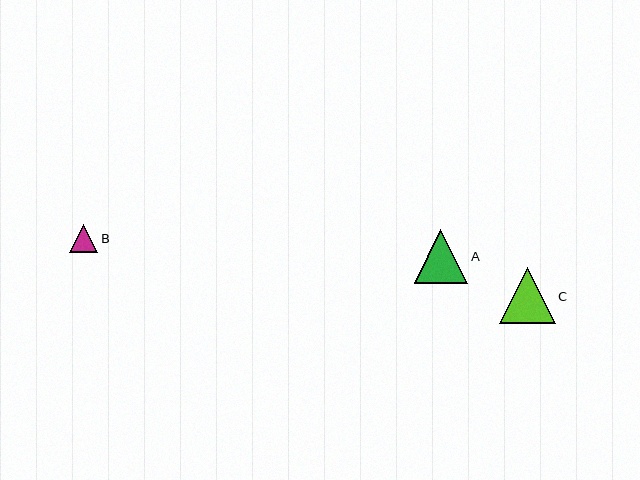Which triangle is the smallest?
Triangle B is the smallest with a size of approximately 29 pixels.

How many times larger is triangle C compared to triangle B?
Triangle C is approximately 2.0 times the size of triangle B.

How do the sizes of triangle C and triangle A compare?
Triangle C and triangle A are approximately the same size.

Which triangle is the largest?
Triangle C is the largest with a size of approximately 56 pixels.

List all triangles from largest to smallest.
From largest to smallest: C, A, B.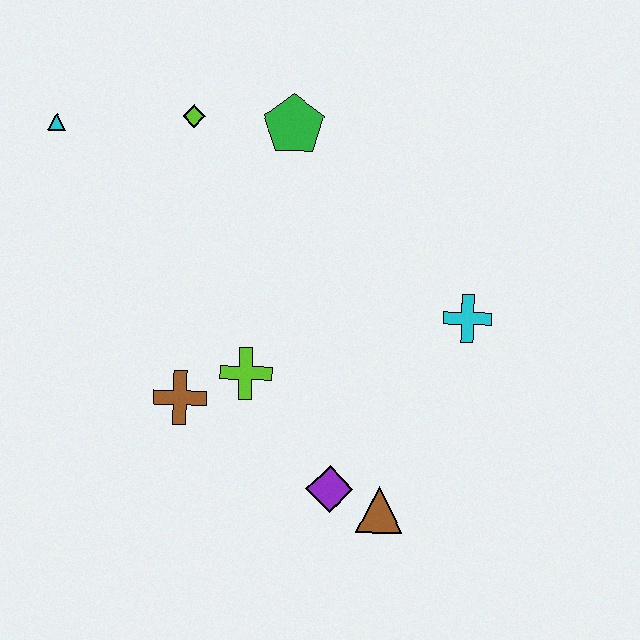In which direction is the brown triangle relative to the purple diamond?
The brown triangle is to the right of the purple diamond.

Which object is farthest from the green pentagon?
The brown triangle is farthest from the green pentagon.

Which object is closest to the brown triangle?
The purple diamond is closest to the brown triangle.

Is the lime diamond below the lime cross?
No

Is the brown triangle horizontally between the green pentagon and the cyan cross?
Yes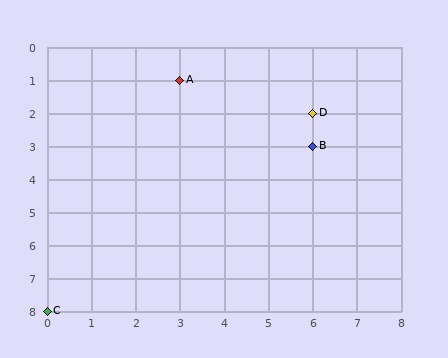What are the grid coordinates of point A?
Point A is at grid coordinates (3, 1).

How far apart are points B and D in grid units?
Points B and D are 1 row apart.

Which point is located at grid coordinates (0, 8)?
Point C is at (0, 8).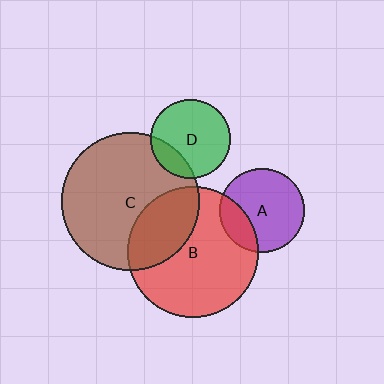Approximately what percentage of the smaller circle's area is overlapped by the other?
Approximately 25%.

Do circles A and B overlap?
Yes.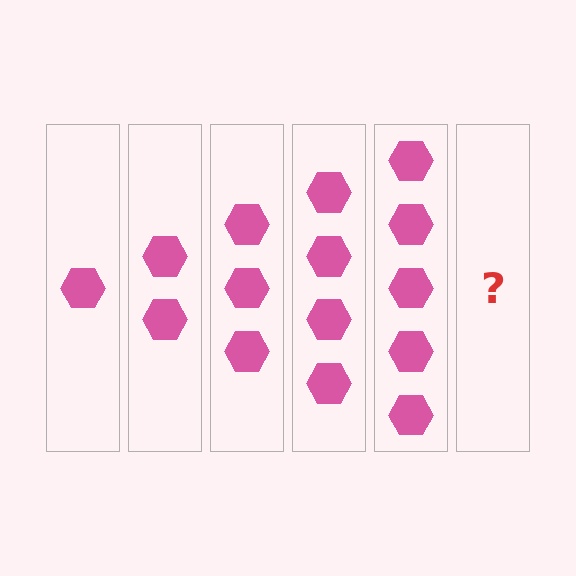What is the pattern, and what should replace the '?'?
The pattern is that each step adds one more hexagon. The '?' should be 6 hexagons.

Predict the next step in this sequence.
The next step is 6 hexagons.